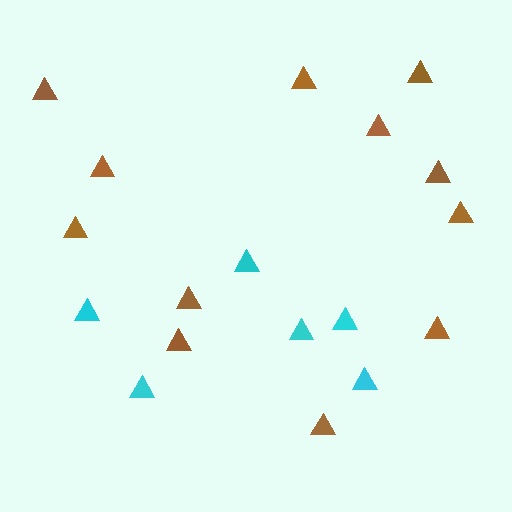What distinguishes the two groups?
There are 2 groups: one group of brown triangles (12) and one group of cyan triangles (6).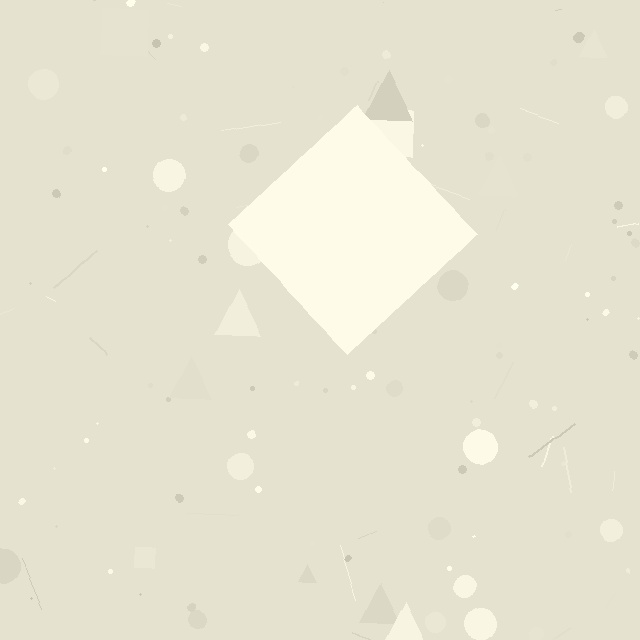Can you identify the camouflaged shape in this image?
The camouflaged shape is a diamond.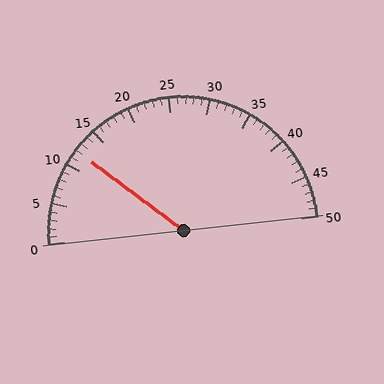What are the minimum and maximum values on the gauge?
The gauge ranges from 0 to 50.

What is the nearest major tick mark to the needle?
The nearest major tick mark is 10.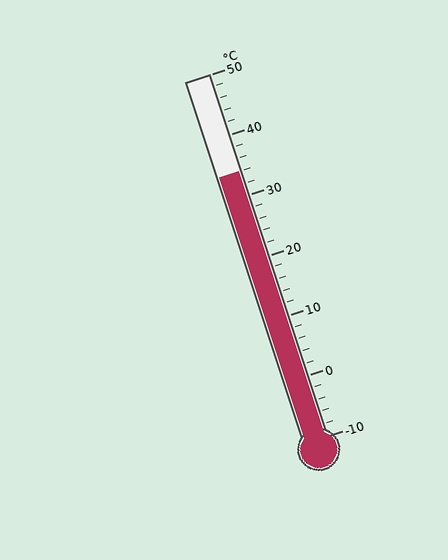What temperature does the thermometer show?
The thermometer shows approximately 34°C.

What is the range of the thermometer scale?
The thermometer scale ranges from -10°C to 50°C.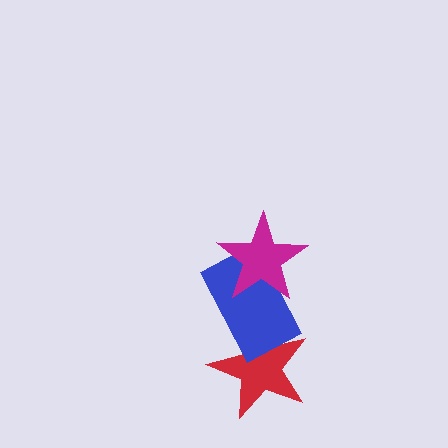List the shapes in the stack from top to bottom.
From top to bottom: the magenta star, the blue rectangle, the red star.